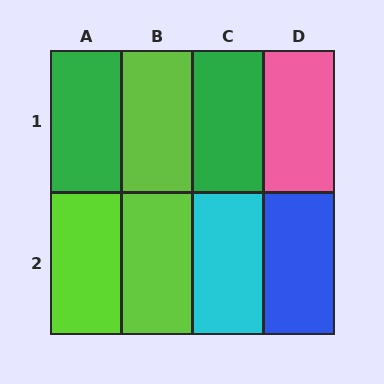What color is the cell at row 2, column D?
Blue.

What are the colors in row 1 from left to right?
Green, lime, green, pink.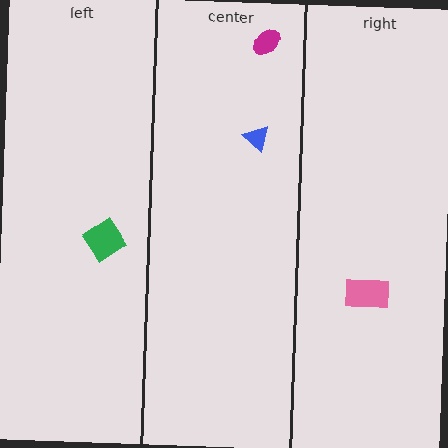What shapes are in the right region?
The pink rectangle.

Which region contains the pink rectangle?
The right region.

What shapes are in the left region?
The green diamond.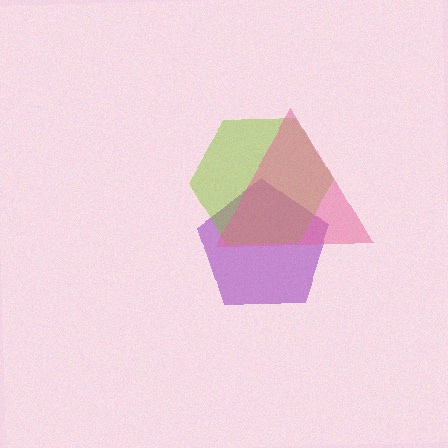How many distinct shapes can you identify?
There are 3 distinct shapes: a purple pentagon, a lime hexagon, a pink triangle.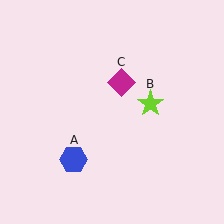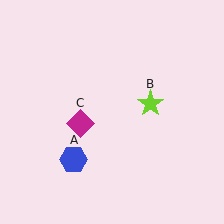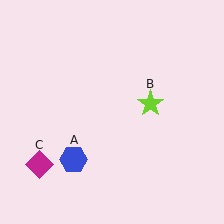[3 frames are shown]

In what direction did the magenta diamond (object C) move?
The magenta diamond (object C) moved down and to the left.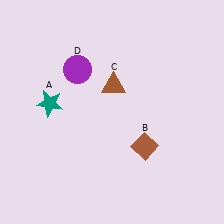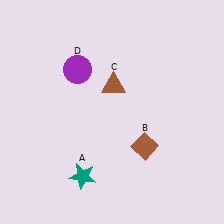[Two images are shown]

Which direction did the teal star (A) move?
The teal star (A) moved down.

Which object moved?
The teal star (A) moved down.